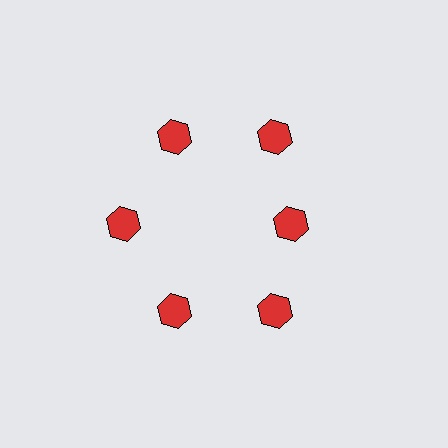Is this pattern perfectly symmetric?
No. The 6 red hexagons are arranged in a ring, but one element near the 3 o'clock position is pulled inward toward the center, breaking the 6-fold rotational symmetry.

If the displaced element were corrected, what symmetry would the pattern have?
It would have 6-fold rotational symmetry — the pattern would map onto itself every 60 degrees.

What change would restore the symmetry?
The symmetry would be restored by moving it outward, back onto the ring so that all 6 hexagons sit at equal angles and equal distance from the center.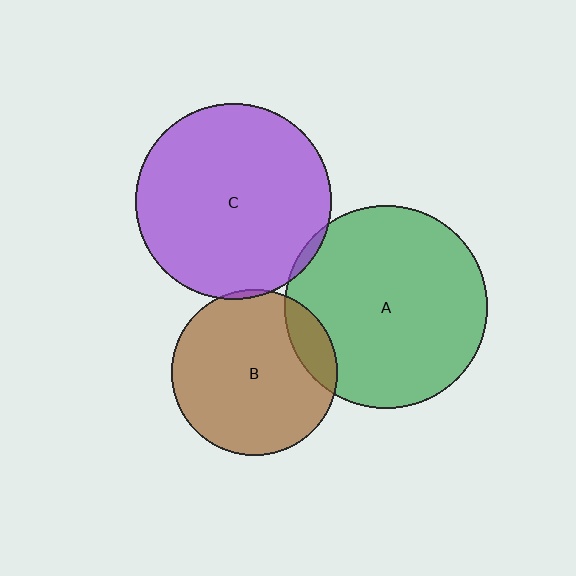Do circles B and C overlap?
Yes.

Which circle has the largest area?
Circle A (green).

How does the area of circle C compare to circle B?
Approximately 1.4 times.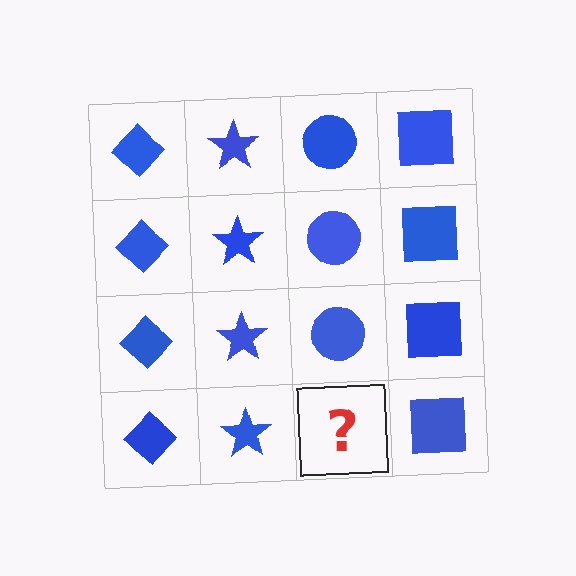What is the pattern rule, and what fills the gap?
The rule is that each column has a consistent shape. The gap should be filled with a blue circle.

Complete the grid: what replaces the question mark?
The question mark should be replaced with a blue circle.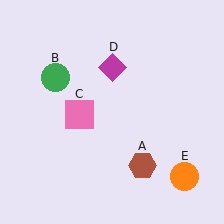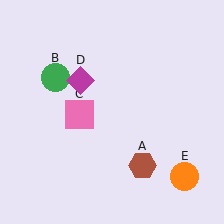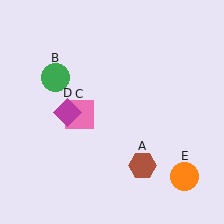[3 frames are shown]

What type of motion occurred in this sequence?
The magenta diamond (object D) rotated counterclockwise around the center of the scene.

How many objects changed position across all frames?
1 object changed position: magenta diamond (object D).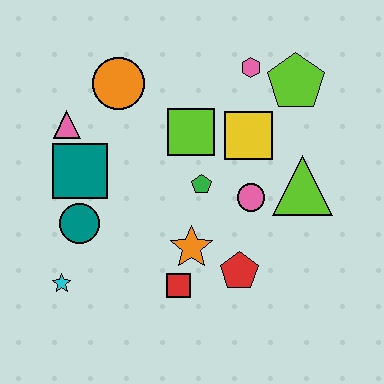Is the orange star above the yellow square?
No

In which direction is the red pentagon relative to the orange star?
The red pentagon is to the right of the orange star.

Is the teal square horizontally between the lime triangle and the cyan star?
Yes